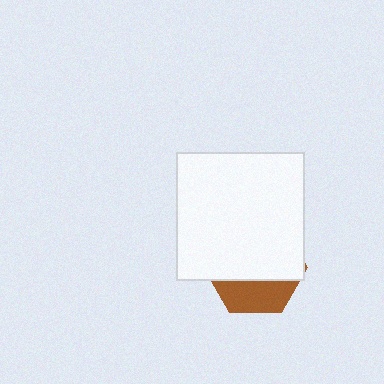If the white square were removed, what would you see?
You would see the complete brown hexagon.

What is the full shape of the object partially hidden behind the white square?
The partially hidden object is a brown hexagon.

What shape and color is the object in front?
The object in front is a white square.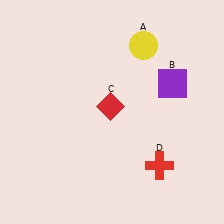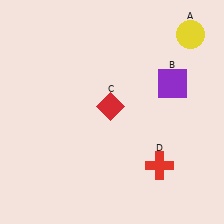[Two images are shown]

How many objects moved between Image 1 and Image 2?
1 object moved between the two images.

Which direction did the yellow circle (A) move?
The yellow circle (A) moved right.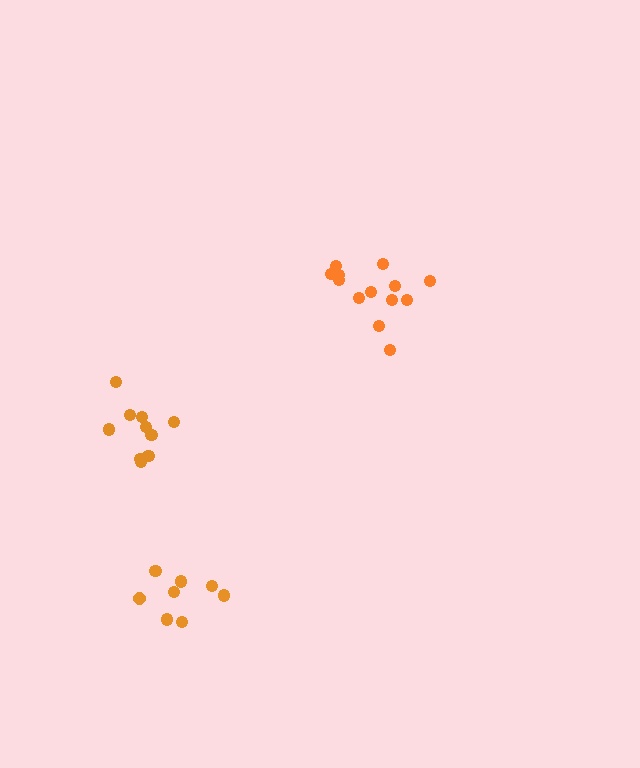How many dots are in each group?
Group 1: 8 dots, Group 2: 13 dots, Group 3: 10 dots (31 total).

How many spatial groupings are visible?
There are 3 spatial groupings.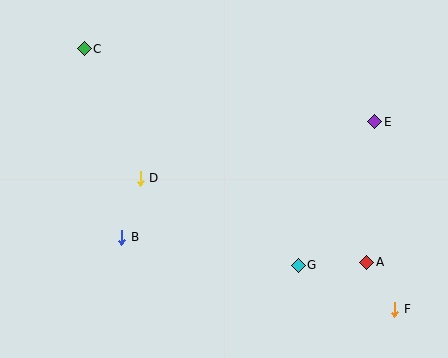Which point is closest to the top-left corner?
Point C is closest to the top-left corner.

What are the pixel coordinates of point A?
Point A is at (367, 262).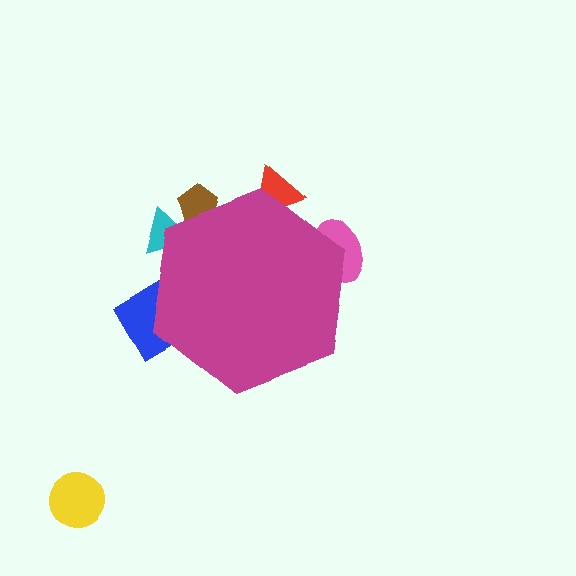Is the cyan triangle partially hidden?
Yes, the cyan triangle is partially hidden behind the magenta hexagon.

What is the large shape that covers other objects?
A magenta hexagon.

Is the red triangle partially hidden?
Yes, the red triangle is partially hidden behind the magenta hexagon.